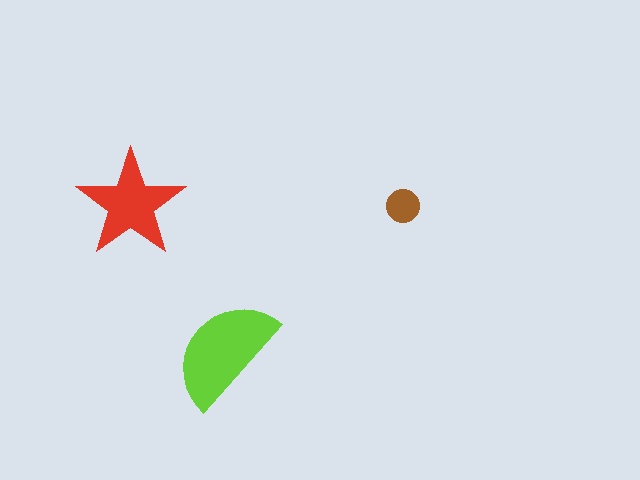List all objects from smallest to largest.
The brown circle, the red star, the lime semicircle.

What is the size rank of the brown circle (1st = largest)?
3rd.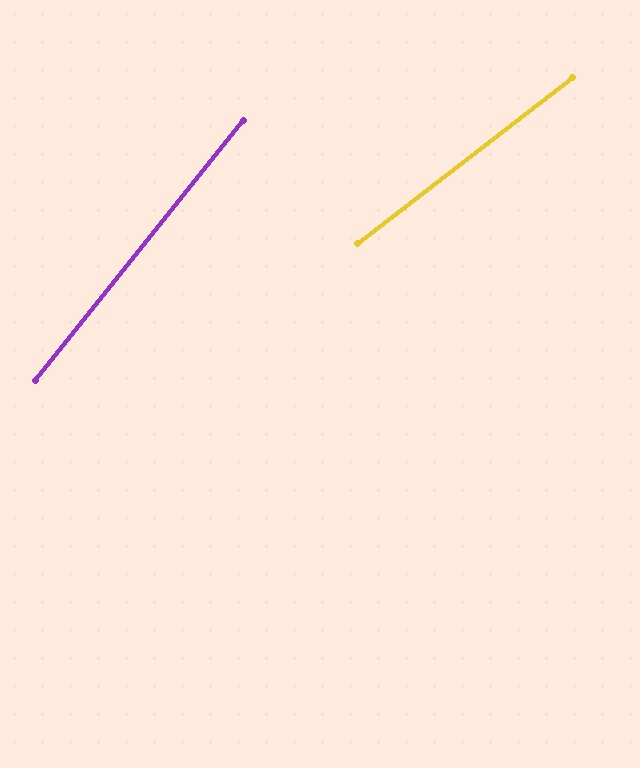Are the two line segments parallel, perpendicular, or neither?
Neither parallel nor perpendicular — they differ by about 14°.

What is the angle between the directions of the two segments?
Approximately 14 degrees.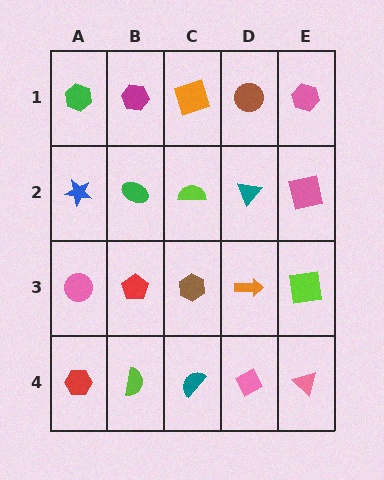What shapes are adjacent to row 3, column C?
A lime semicircle (row 2, column C), a teal semicircle (row 4, column C), a red pentagon (row 3, column B), an orange arrow (row 3, column D).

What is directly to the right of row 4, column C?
A pink diamond.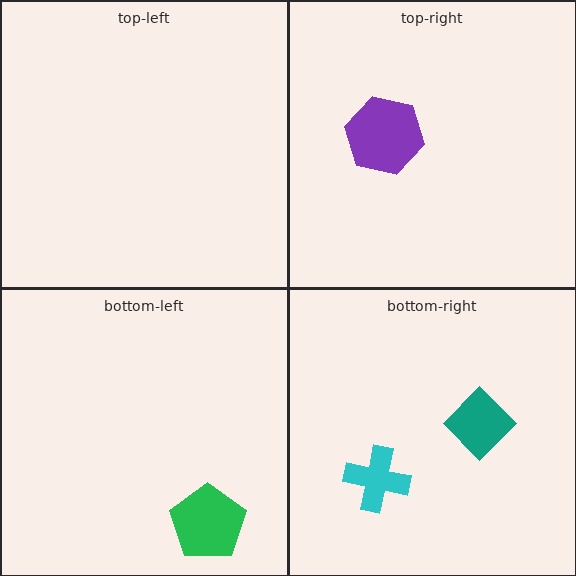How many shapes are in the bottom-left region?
1.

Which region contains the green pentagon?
The bottom-left region.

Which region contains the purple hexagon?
The top-right region.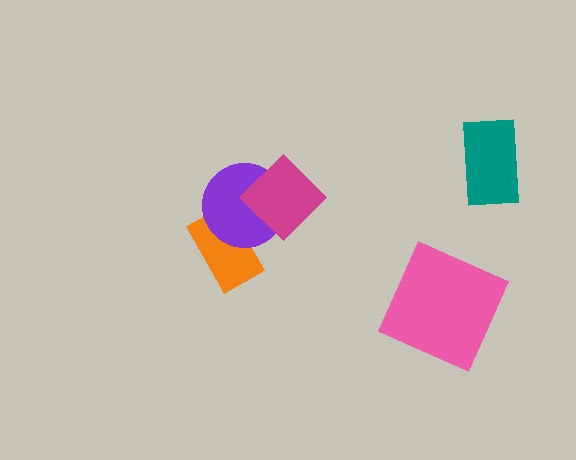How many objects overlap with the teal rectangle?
0 objects overlap with the teal rectangle.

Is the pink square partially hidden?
No, no other shape covers it.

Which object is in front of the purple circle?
The magenta diamond is in front of the purple circle.